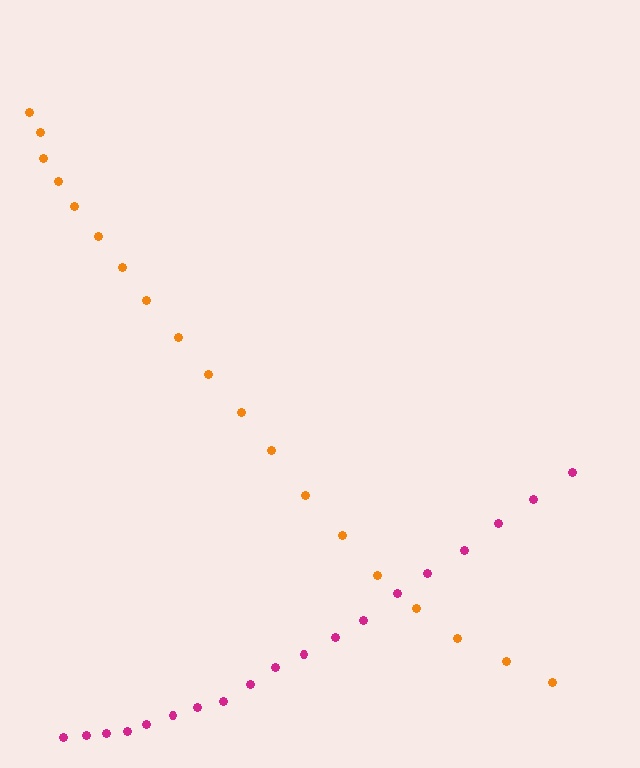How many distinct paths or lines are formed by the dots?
There are 2 distinct paths.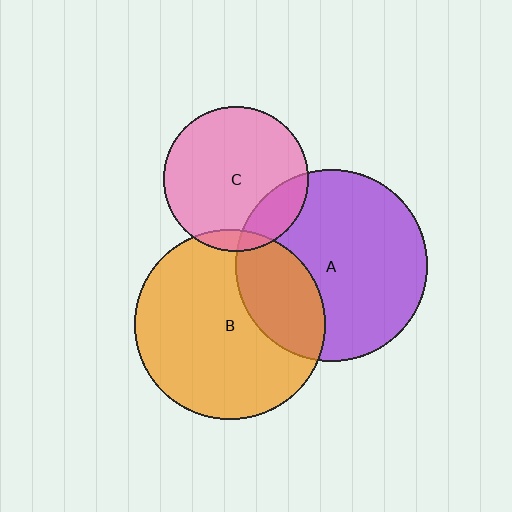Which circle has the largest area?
Circle A (purple).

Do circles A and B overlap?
Yes.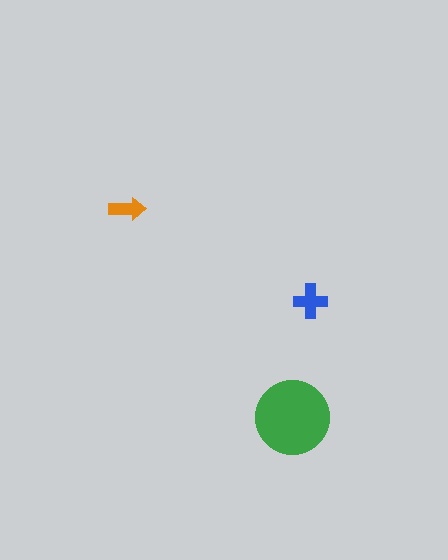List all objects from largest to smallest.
The green circle, the blue cross, the orange arrow.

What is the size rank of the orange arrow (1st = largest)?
3rd.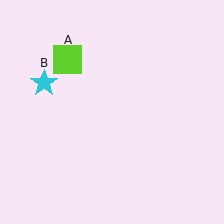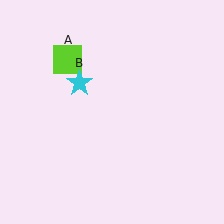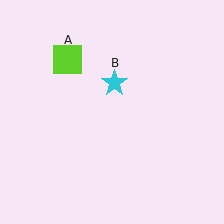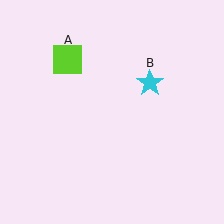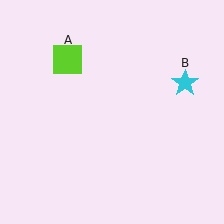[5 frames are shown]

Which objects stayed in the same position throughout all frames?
Lime square (object A) remained stationary.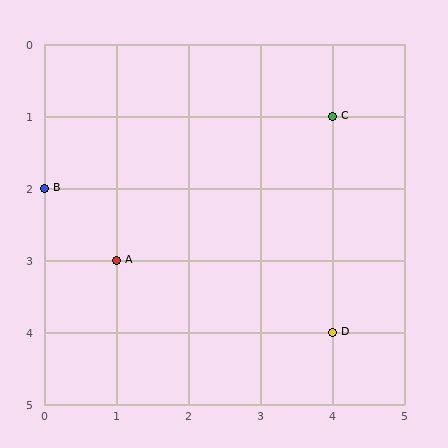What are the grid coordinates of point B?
Point B is at grid coordinates (0, 2).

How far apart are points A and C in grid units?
Points A and C are 3 columns and 2 rows apart (about 3.6 grid units diagonally).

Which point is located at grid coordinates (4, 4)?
Point D is at (4, 4).